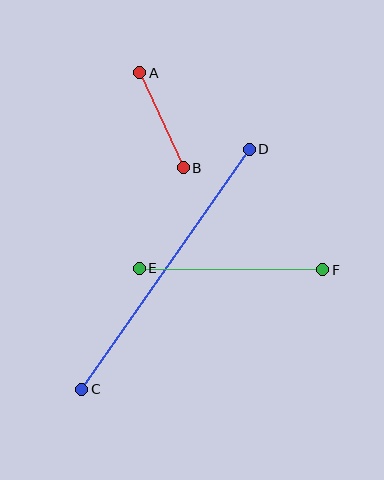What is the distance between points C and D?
The distance is approximately 292 pixels.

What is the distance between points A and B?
The distance is approximately 104 pixels.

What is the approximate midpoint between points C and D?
The midpoint is at approximately (166, 269) pixels.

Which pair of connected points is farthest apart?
Points C and D are farthest apart.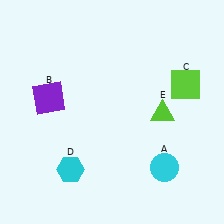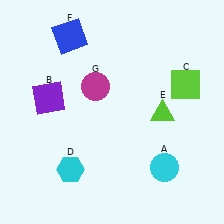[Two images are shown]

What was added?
A blue square (F), a magenta circle (G) were added in Image 2.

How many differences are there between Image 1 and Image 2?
There are 2 differences between the two images.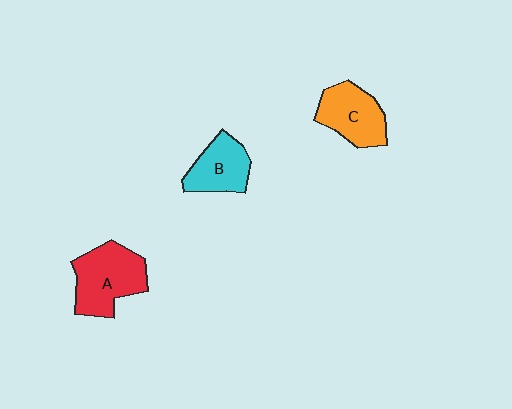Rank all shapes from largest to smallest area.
From largest to smallest: A (red), C (orange), B (cyan).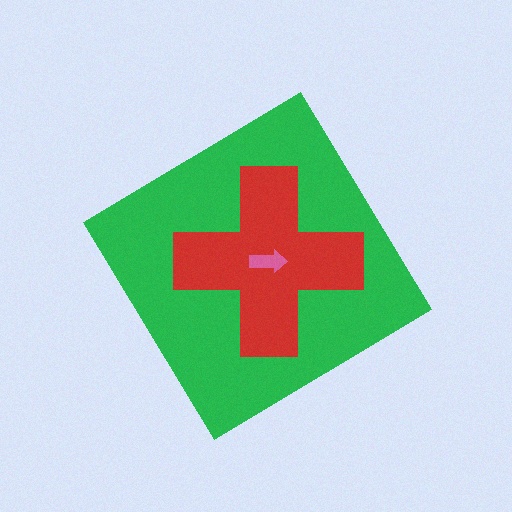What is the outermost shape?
The green diamond.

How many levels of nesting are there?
3.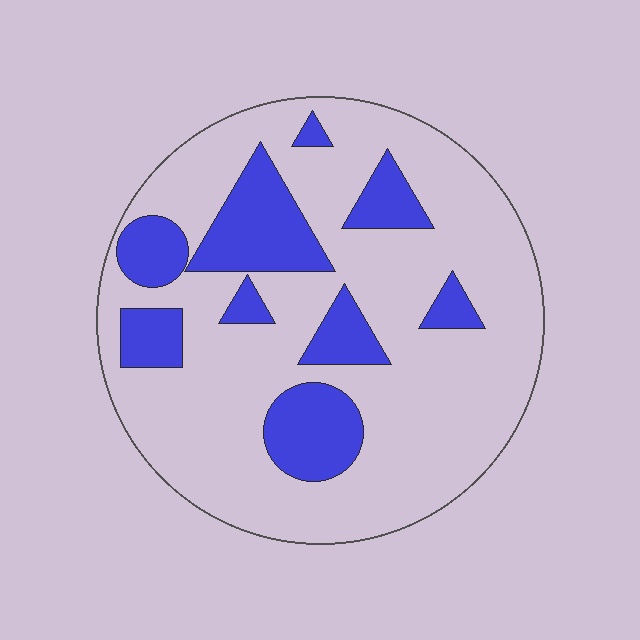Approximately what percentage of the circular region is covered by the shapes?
Approximately 25%.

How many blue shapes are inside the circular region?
9.